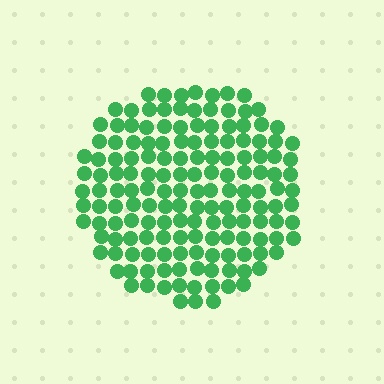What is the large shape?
The large shape is a circle.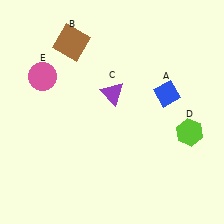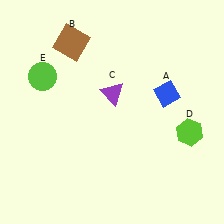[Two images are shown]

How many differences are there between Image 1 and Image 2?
There is 1 difference between the two images.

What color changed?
The circle (E) changed from pink in Image 1 to lime in Image 2.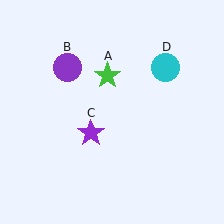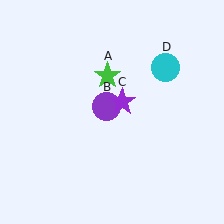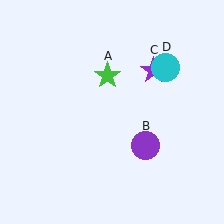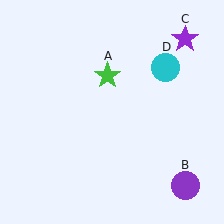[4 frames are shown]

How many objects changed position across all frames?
2 objects changed position: purple circle (object B), purple star (object C).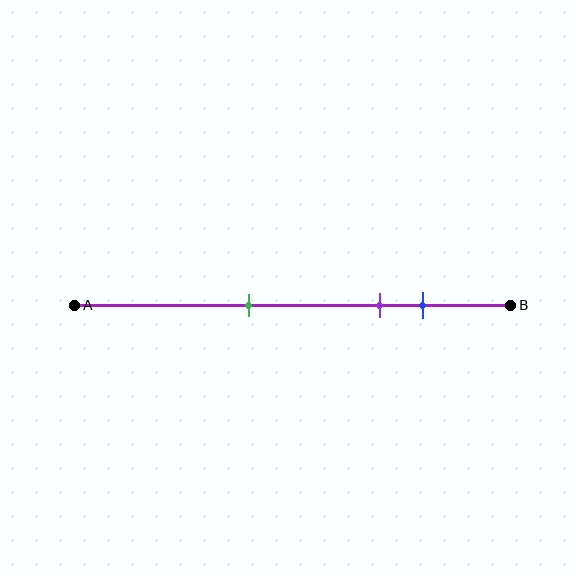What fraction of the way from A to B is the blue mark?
The blue mark is approximately 80% (0.8) of the way from A to B.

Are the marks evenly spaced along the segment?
No, the marks are not evenly spaced.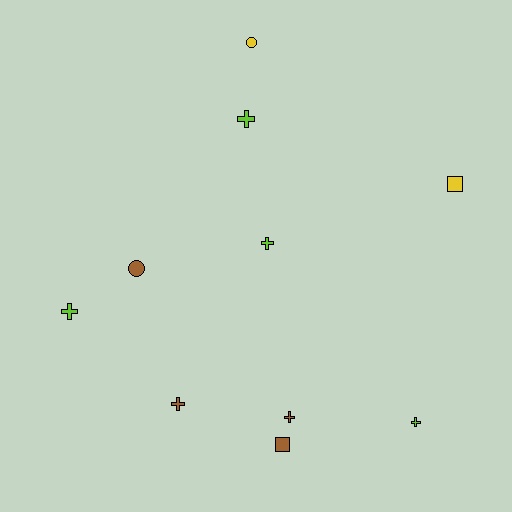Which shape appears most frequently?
Cross, with 6 objects.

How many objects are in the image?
There are 10 objects.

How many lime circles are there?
There are no lime circles.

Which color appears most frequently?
Lime, with 4 objects.